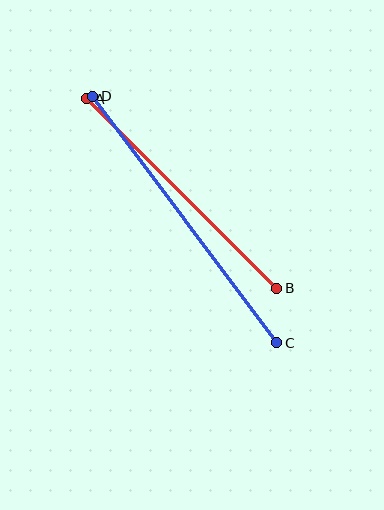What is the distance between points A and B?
The distance is approximately 268 pixels.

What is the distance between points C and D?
The distance is approximately 307 pixels.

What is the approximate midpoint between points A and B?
The midpoint is at approximately (182, 194) pixels.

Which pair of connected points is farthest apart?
Points C and D are farthest apart.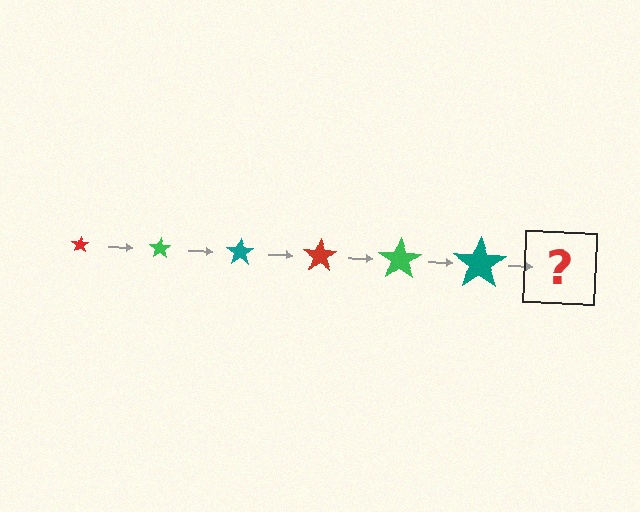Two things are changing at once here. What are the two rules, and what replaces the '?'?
The two rules are that the star grows larger each step and the color cycles through red, green, and teal. The '?' should be a red star, larger than the previous one.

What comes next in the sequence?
The next element should be a red star, larger than the previous one.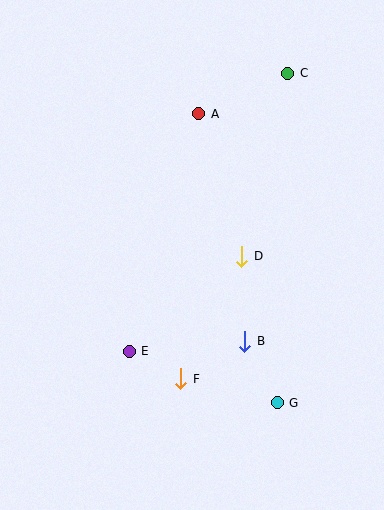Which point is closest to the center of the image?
Point D at (242, 256) is closest to the center.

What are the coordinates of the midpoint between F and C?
The midpoint between F and C is at (234, 226).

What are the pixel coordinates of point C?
Point C is at (288, 73).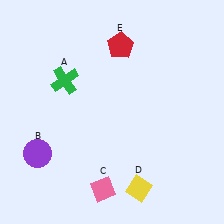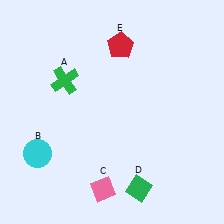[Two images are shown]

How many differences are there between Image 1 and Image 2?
There are 2 differences between the two images.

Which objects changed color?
B changed from purple to cyan. D changed from yellow to green.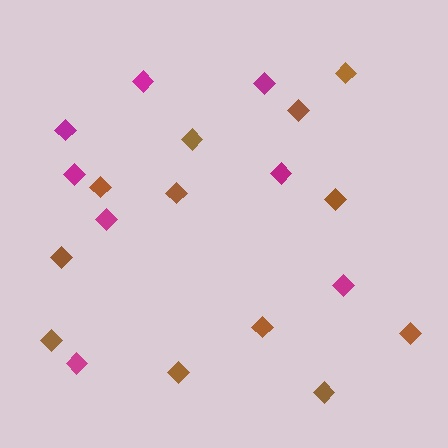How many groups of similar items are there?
There are 2 groups: one group of magenta diamonds (8) and one group of brown diamonds (12).